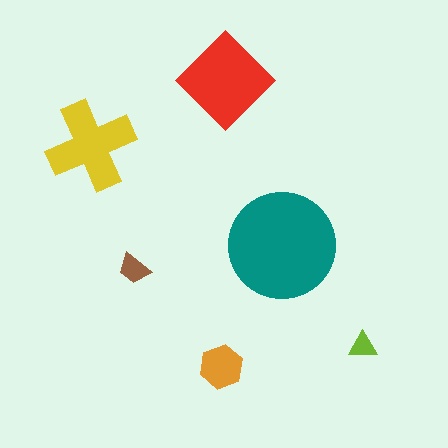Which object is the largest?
The teal circle.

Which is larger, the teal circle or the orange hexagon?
The teal circle.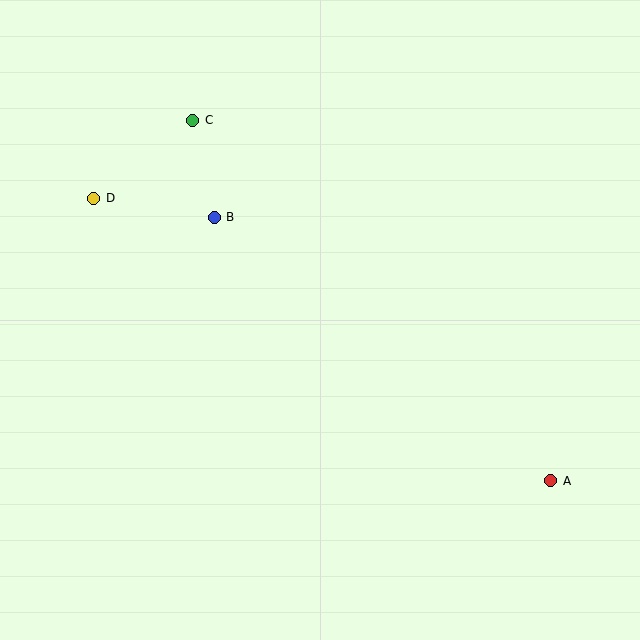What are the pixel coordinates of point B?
Point B is at (214, 217).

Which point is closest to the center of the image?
Point B at (214, 217) is closest to the center.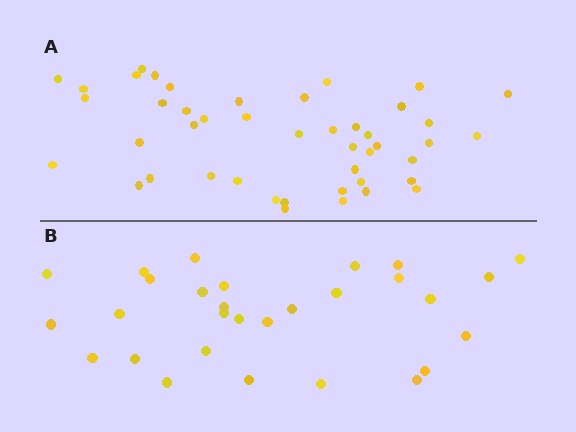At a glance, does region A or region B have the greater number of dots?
Region A (the top region) has more dots.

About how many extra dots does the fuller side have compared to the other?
Region A has approximately 15 more dots than region B.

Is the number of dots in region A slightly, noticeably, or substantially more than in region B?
Region A has substantially more. The ratio is roughly 1.6 to 1.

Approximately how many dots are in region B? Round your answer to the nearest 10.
About 30 dots. (The exact count is 29, which rounds to 30.)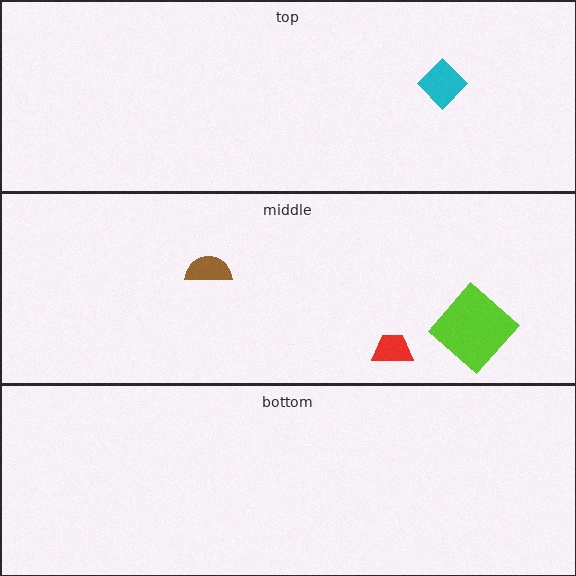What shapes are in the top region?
The cyan diamond.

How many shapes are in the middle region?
3.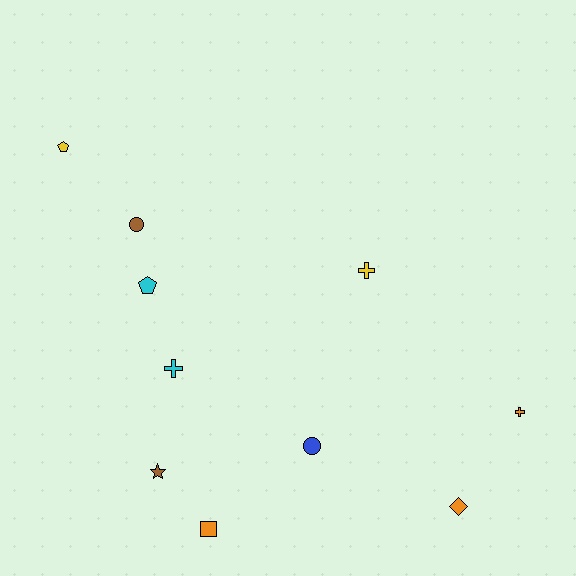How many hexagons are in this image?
There are no hexagons.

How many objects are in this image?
There are 10 objects.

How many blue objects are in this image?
There is 1 blue object.